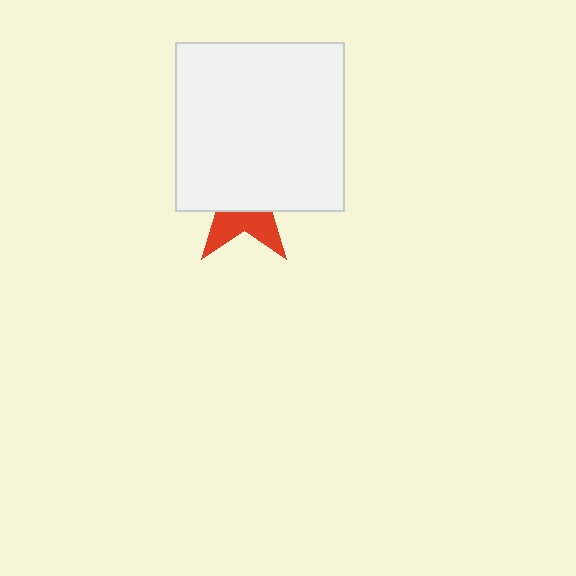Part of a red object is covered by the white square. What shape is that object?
It is a star.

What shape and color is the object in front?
The object in front is a white square.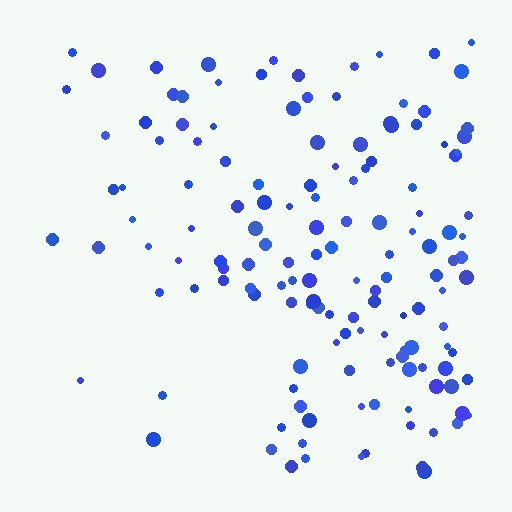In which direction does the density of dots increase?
From left to right, with the right side densest.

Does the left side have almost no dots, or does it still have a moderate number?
Still a moderate number, just noticeably fewer than the right.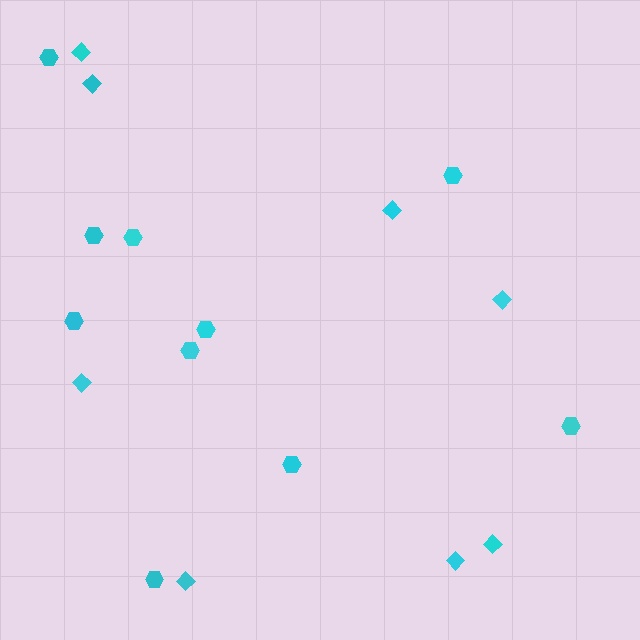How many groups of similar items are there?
There are 2 groups: one group of diamonds (8) and one group of hexagons (10).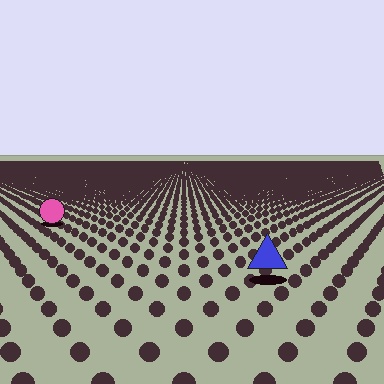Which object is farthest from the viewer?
The pink circle is farthest from the viewer. It appears smaller and the ground texture around it is denser.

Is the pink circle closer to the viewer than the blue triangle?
No. The blue triangle is closer — you can tell from the texture gradient: the ground texture is coarser near it.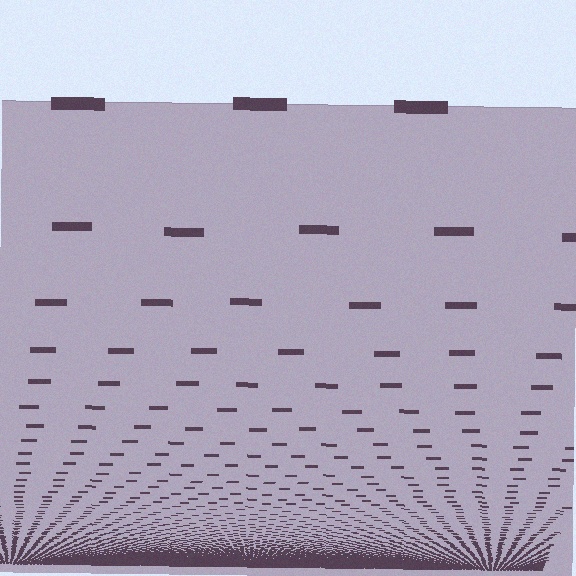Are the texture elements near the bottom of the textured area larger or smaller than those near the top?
Smaller. The gradient is inverted — elements near the bottom are smaller and denser.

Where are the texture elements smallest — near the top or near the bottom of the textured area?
Near the bottom.